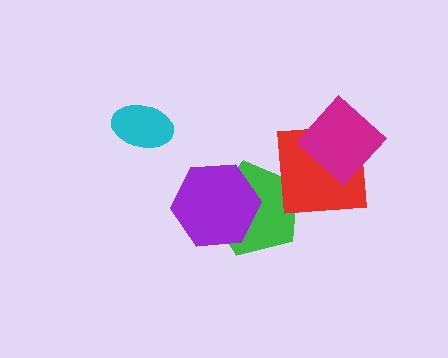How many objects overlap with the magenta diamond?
1 object overlaps with the magenta diamond.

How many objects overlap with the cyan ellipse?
0 objects overlap with the cyan ellipse.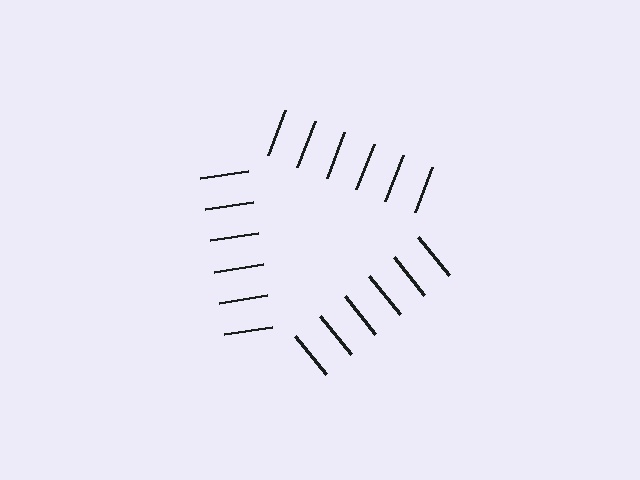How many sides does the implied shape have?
3 sides — the line-ends trace a triangle.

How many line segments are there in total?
18 — 6 along each of the 3 edges.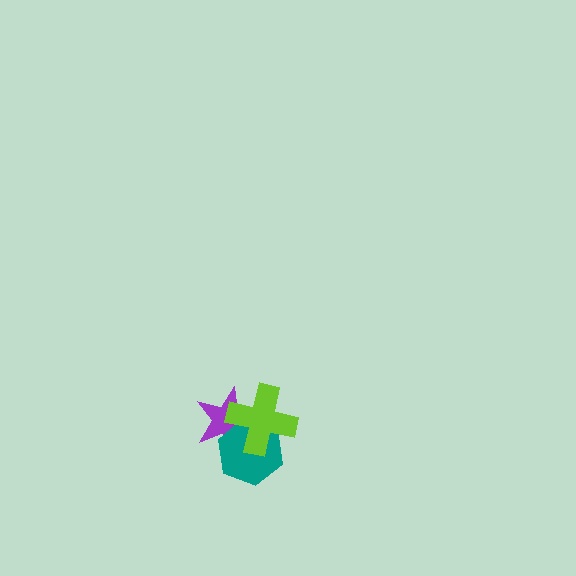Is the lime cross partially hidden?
No, no other shape covers it.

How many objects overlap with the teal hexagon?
2 objects overlap with the teal hexagon.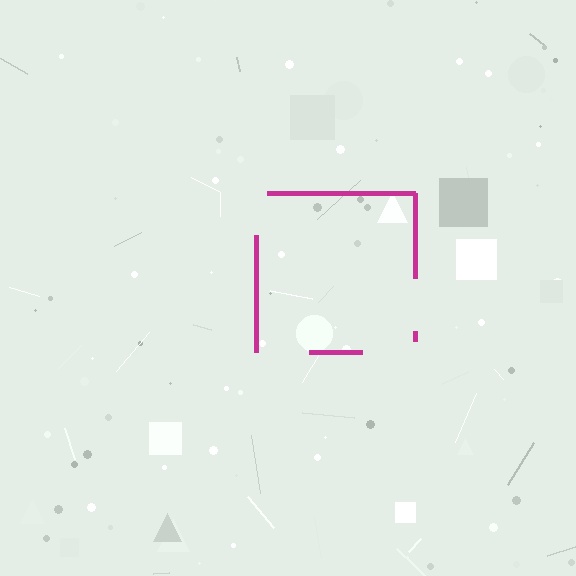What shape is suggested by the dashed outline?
The dashed outline suggests a square.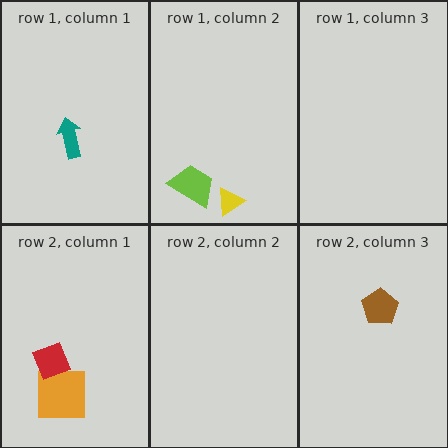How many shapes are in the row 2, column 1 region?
2.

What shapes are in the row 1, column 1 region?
The teal arrow.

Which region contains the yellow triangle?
The row 1, column 2 region.